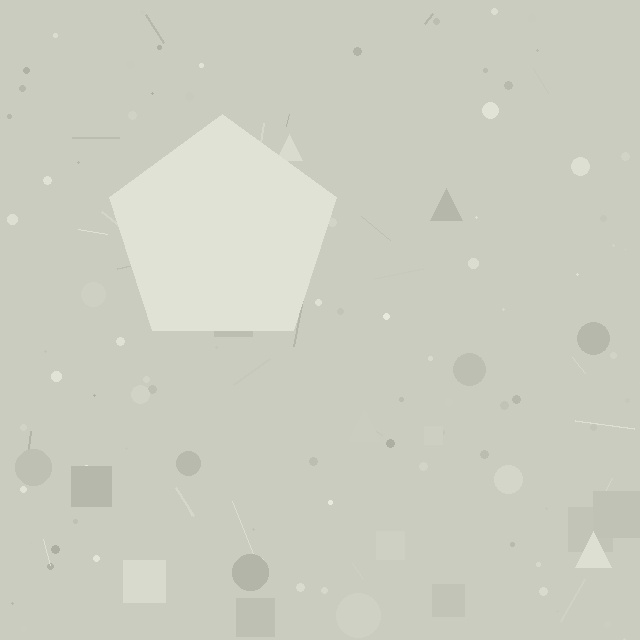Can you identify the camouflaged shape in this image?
The camouflaged shape is a pentagon.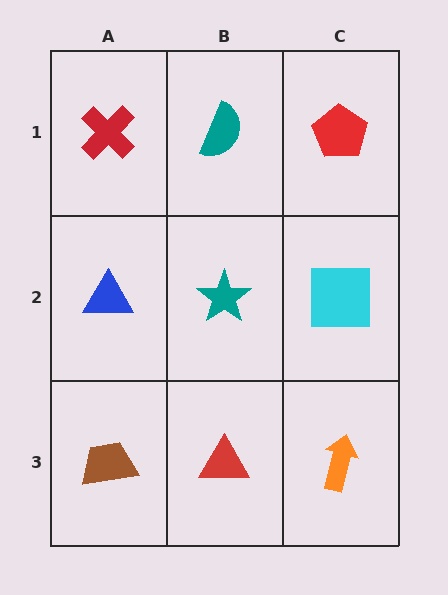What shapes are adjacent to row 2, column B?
A teal semicircle (row 1, column B), a red triangle (row 3, column B), a blue triangle (row 2, column A), a cyan square (row 2, column C).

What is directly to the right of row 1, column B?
A red pentagon.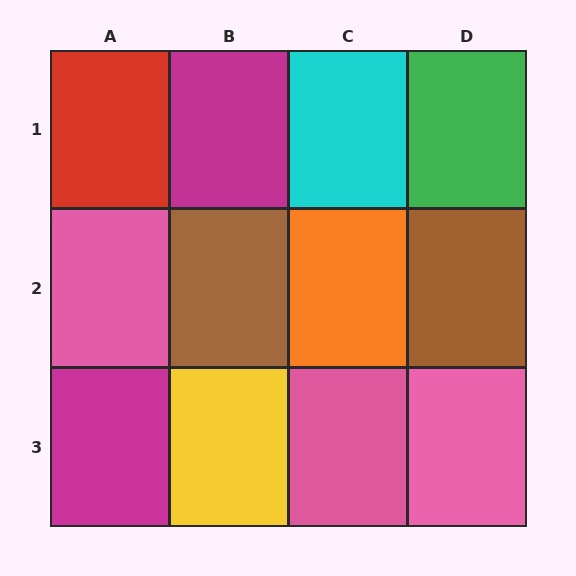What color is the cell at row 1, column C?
Cyan.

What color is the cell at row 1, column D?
Green.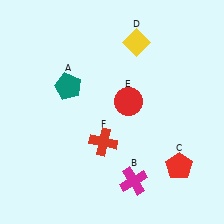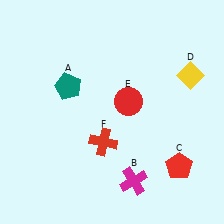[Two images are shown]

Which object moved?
The yellow diamond (D) moved right.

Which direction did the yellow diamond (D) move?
The yellow diamond (D) moved right.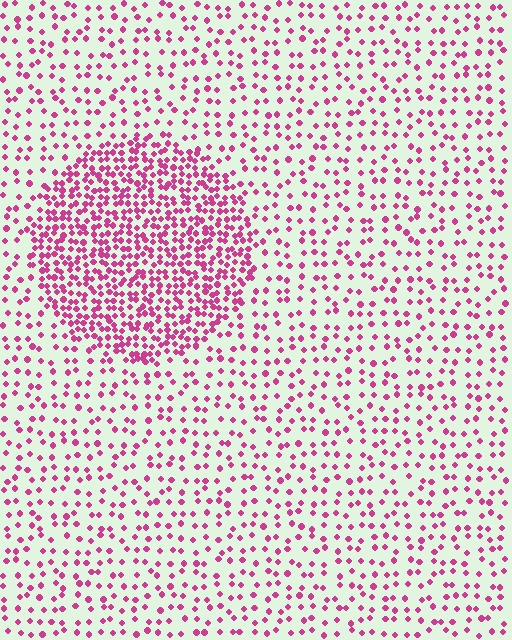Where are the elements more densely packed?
The elements are more densely packed inside the circle boundary.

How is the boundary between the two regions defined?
The boundary is defined by a change in element density (approximately 2.5x ratio). All elements are the same color, size, and shape.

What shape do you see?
I see a circle.